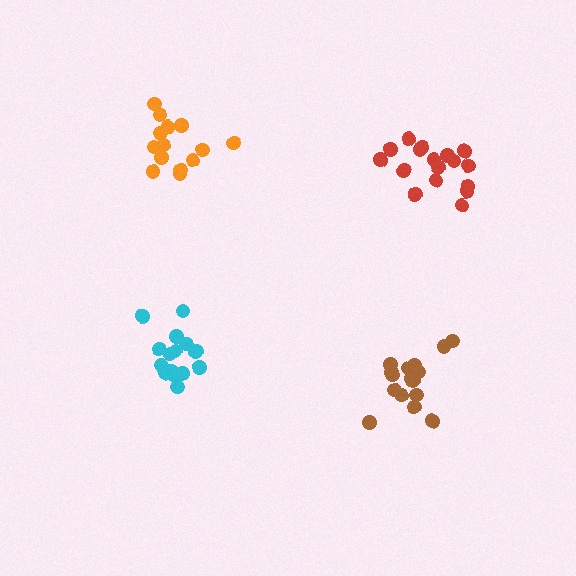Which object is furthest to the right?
The red cluster is rightmost.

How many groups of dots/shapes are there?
There are 4 groups.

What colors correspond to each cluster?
The clusters are colored: cyan, brown, orange, red.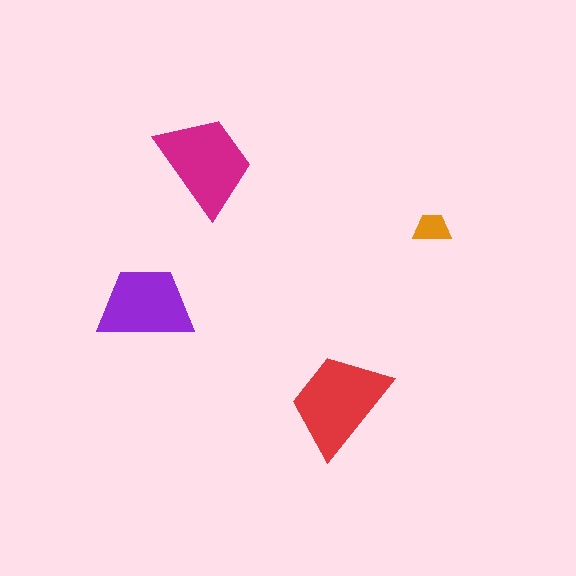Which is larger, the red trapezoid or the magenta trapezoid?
The red one.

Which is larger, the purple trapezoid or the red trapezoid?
The red one.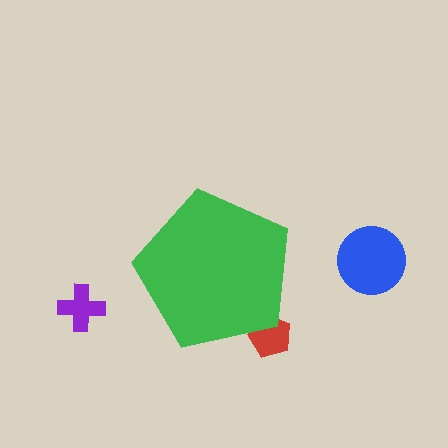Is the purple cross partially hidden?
No, the purple cross is fully visible.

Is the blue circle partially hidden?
No, the blue circle is fully visible.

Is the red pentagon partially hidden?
Yes, the red pentagon is partially hidden behind the green pentagon.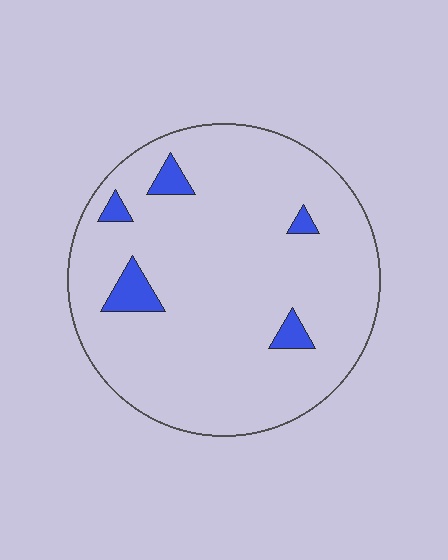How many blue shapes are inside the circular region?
5.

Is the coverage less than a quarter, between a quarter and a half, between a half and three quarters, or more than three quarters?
Less than a quarter.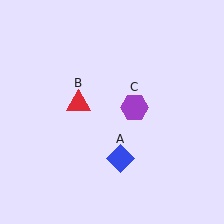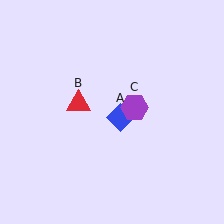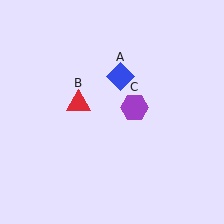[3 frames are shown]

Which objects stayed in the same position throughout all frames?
Red triangle (object B) and purple hexagon (object C) remained stationary.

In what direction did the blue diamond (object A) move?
The blue diamond (object A) moved up.